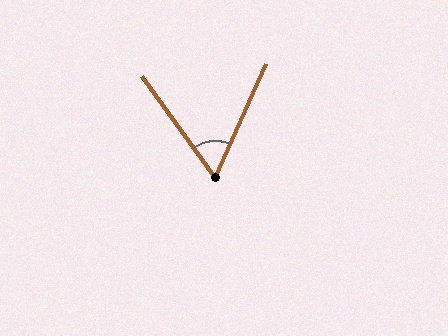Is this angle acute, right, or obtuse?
It is acute.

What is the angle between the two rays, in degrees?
Approximately 60 degrees.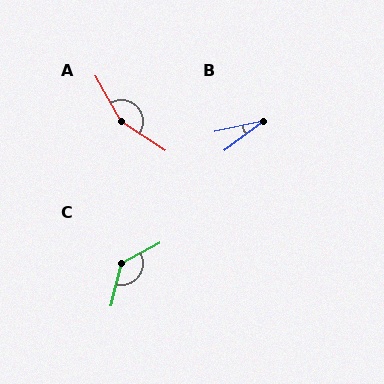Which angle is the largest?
A, at approximately 153 degrees.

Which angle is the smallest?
B, at approximately 24 degrees.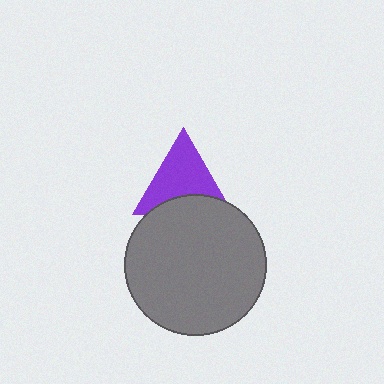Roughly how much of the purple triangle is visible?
Most of it is visible (roughly 69%).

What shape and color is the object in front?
The object in front is a gray circle.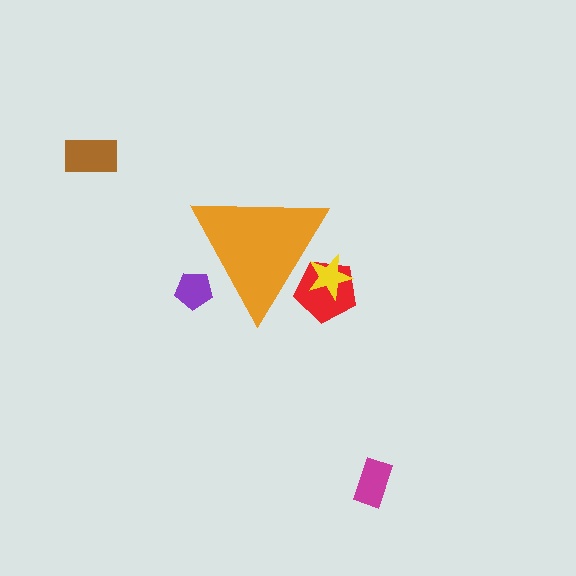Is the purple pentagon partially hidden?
Yes, the purple pentagon is partially hidden behind the orange triangle.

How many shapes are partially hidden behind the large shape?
3 shapes are partially hidden.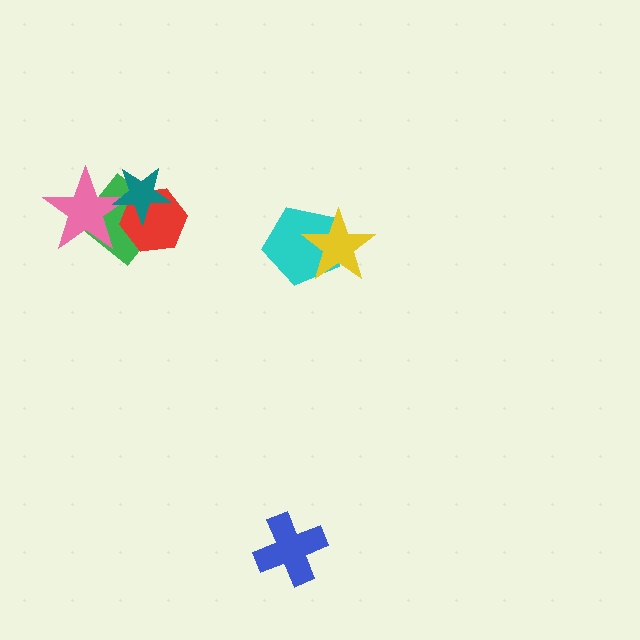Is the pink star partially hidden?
Yes, it is partially covered by another shape.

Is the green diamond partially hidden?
Yes, it is partially covered by another shape.